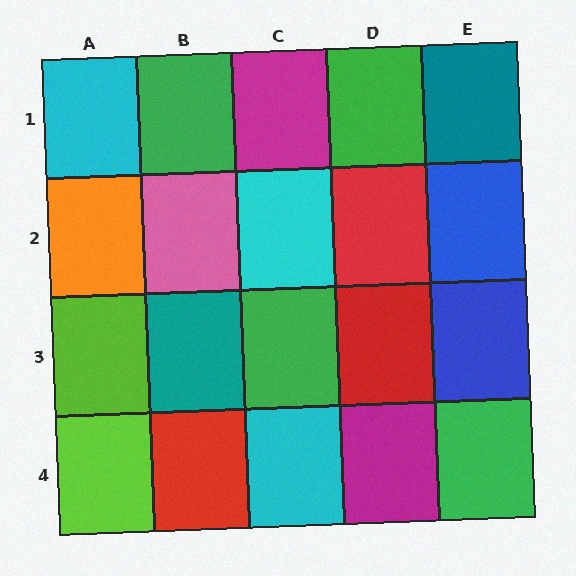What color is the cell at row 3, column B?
Teal.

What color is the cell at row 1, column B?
Green.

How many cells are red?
3 cells are red.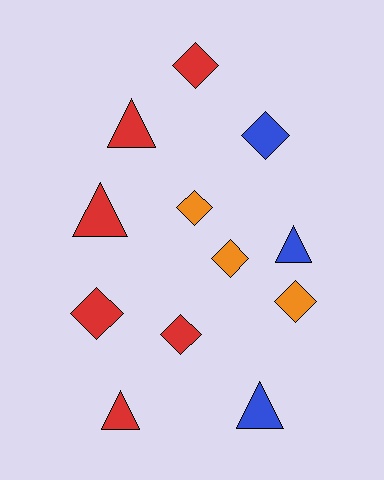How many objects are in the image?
There are 12 objects.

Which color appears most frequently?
Red, with 6 objects.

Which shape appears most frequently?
Diamond, with 7 objects.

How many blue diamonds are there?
There is 1 blue diamond.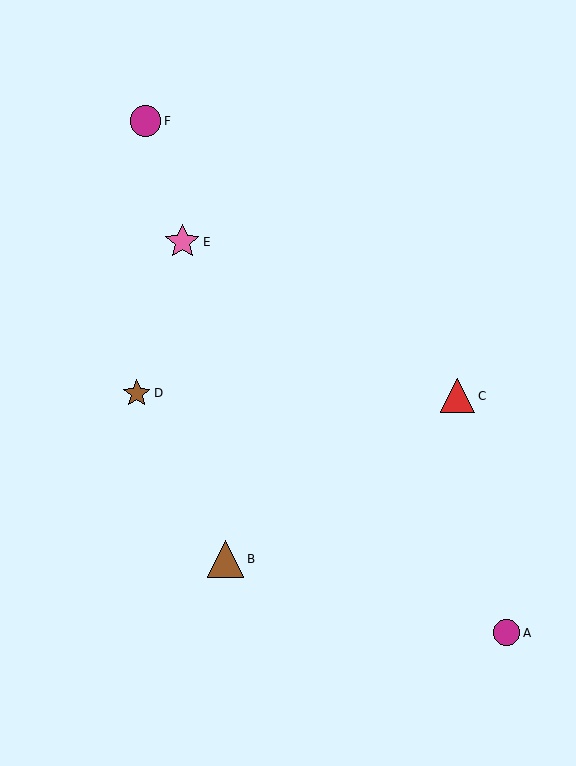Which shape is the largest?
The brown triangle (labeled B) is the largest.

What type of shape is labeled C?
Shape C is a red triangle.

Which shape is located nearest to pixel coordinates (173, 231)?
The pink star (labeled E) at (182, 242) is nearest to that location.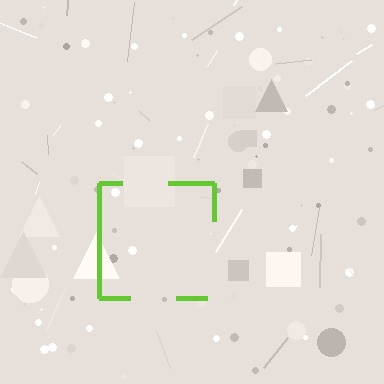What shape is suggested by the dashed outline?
The dashed outline suggests a square.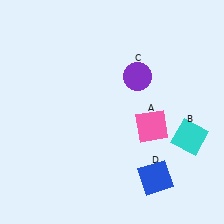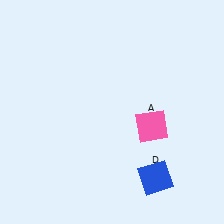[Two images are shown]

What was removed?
The purple circle (C), the cyan square (B) were removed in Image 2.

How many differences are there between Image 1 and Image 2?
There are 2 differences between the two images.